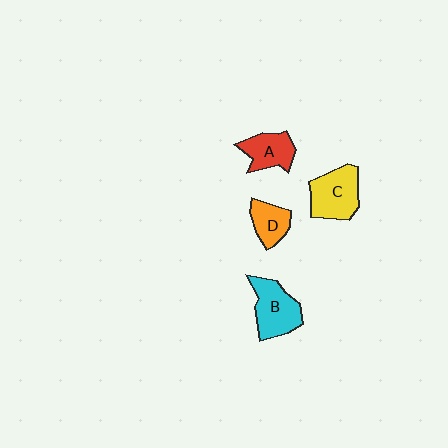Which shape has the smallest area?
Shape D (orange).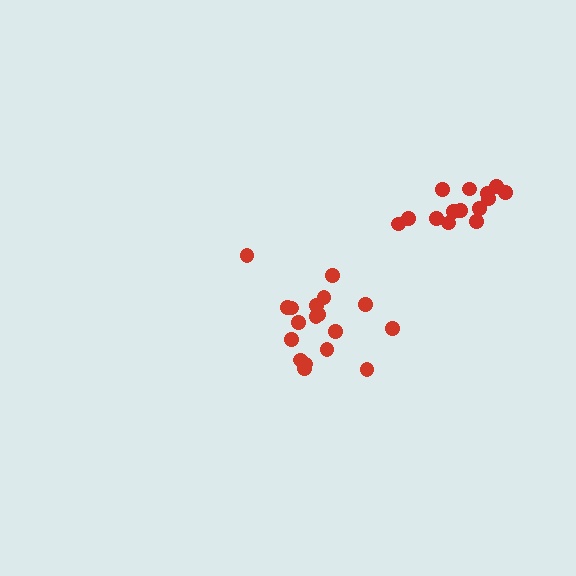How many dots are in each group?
Group 1: 19 dots, Group 2: 14 dots (33 total).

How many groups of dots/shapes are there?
There are 2 groups.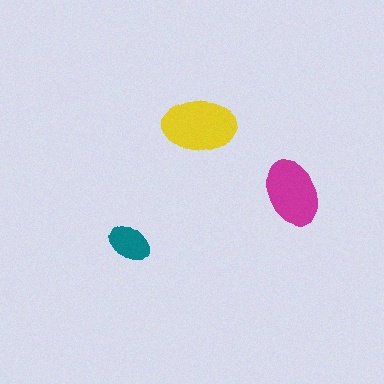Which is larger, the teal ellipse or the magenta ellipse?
The magenta one.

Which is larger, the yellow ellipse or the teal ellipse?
The yellow one.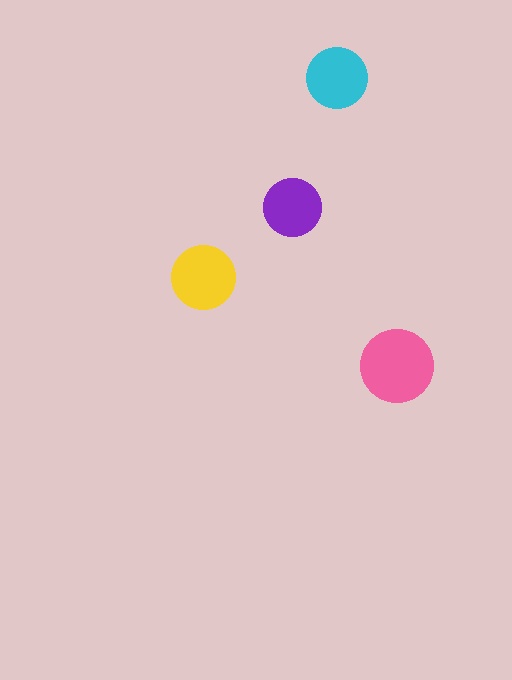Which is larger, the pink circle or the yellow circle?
The pink one.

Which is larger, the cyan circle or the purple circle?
The cyan one.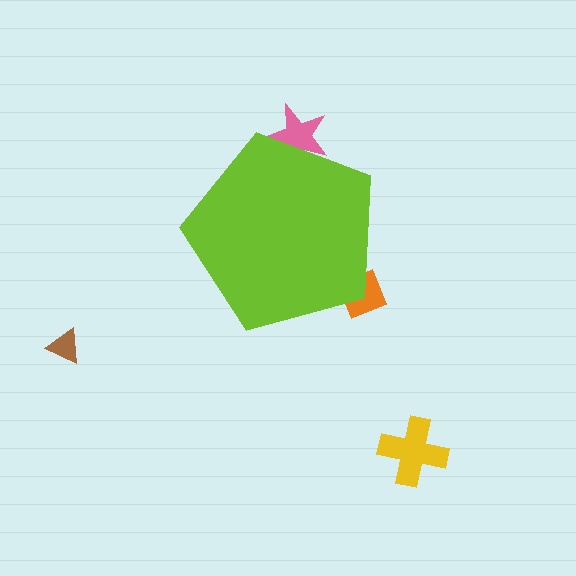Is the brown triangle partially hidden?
No, the brown triangle is fully visible.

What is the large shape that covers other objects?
A lime pentagon.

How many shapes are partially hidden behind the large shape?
2 shapes are partially hidden.